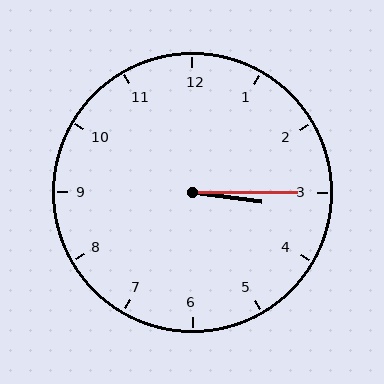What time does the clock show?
3:15.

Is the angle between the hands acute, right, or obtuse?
It is acute.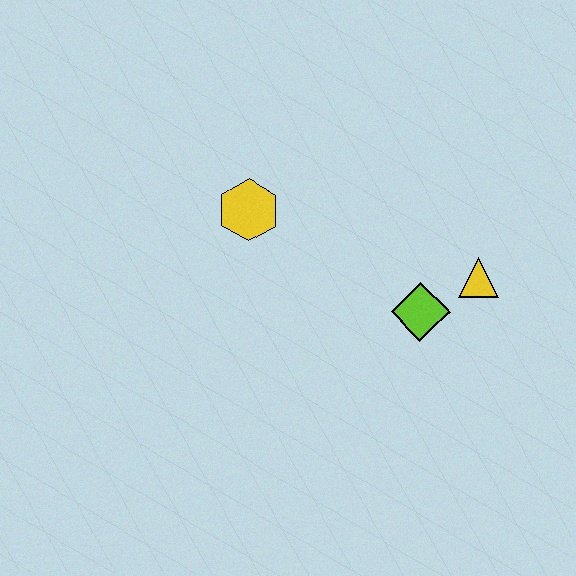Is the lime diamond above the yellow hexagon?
No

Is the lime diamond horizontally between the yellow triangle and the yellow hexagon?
Yes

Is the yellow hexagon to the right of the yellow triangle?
No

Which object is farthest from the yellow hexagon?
The yellow triangle is farthest from the yellow hexagon.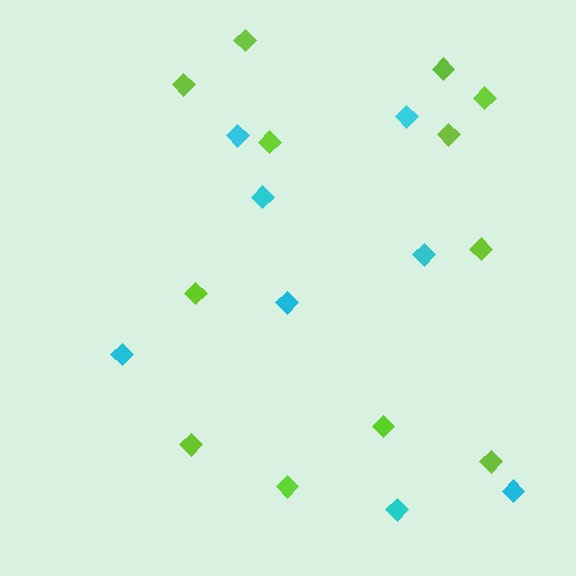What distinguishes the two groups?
There are 2 groups: one group of cyan diamonds (8) and one group of lime diamonds (12).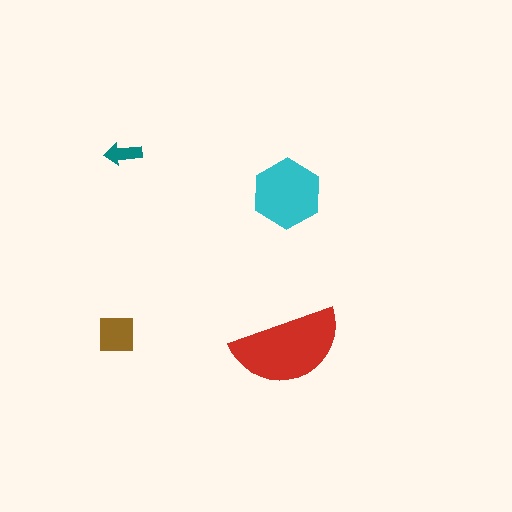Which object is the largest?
The red semicircle.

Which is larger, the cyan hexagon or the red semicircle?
The red semicircle.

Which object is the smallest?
The teal arrow.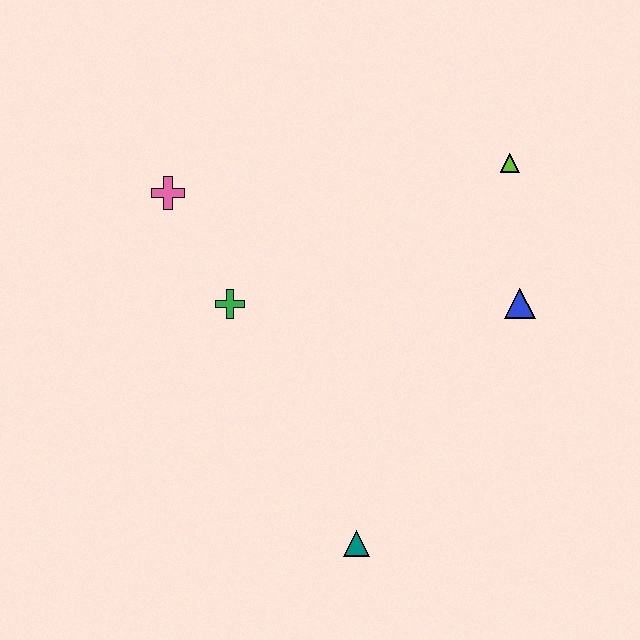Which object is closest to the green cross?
The pink cross is closest to the green cross.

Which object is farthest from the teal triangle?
The lime triangle is farthest from the teal triangle.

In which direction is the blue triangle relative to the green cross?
The blue triangle is to the right of the green cross.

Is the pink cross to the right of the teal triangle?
No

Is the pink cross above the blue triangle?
Yes